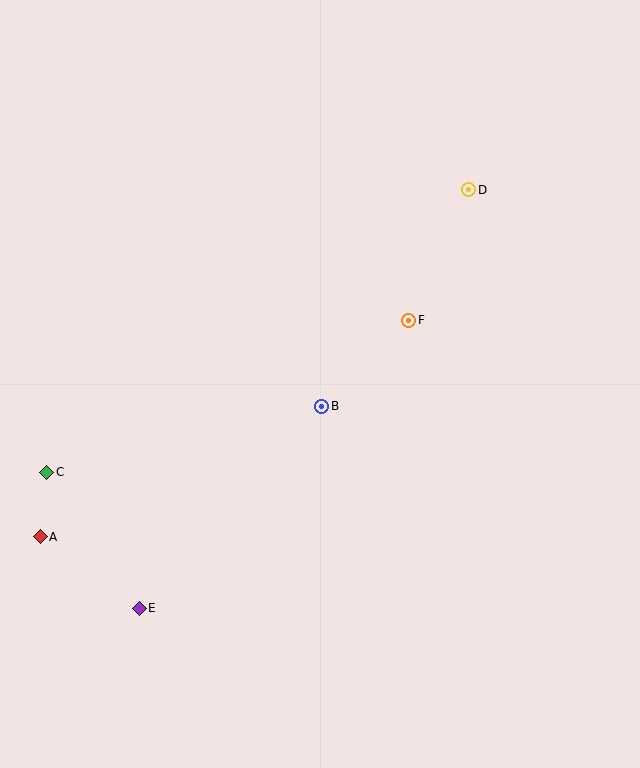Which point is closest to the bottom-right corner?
Point B is closest to the bottom-right corner.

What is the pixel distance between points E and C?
The distance between E and C is 165 pixels.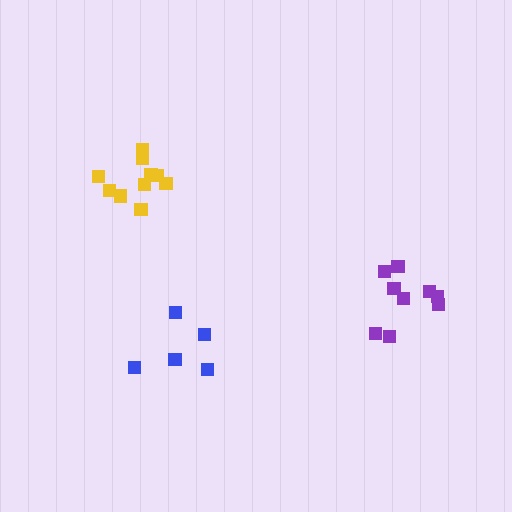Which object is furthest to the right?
The purple cluster is rightmost.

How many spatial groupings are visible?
There are 3 spatial groupings.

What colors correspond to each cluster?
The clusters are colored: yellow, blue, purple.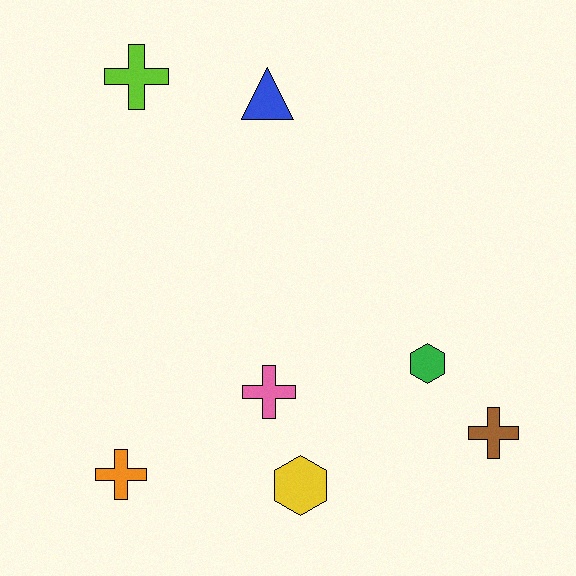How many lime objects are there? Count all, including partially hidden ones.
There is 1 lime object.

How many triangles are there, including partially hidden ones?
There is 1 triangle.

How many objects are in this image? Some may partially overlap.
There are 7 objects.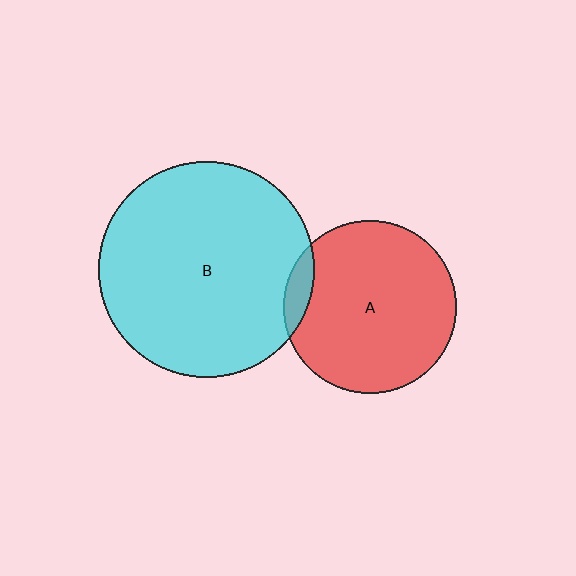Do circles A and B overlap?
Yes.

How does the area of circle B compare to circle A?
Approximately 1.6 times.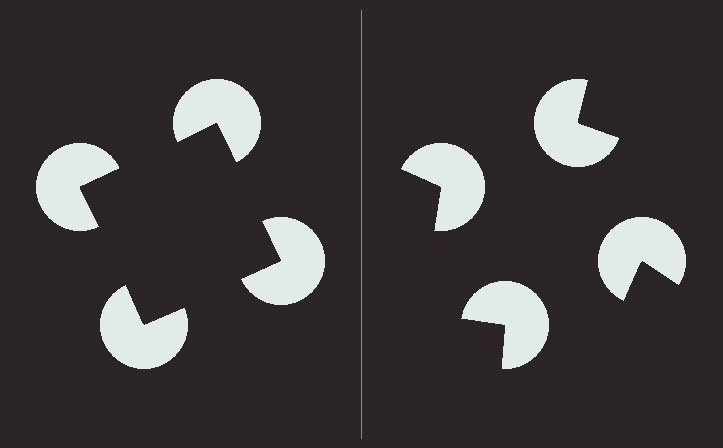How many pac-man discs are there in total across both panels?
8 — 4 on each side.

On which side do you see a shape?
An illusory square appears on the left side. On the right side the wedge cuts are rotated, so no coherent shape forms.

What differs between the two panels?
The pac-man discs are positioned identically on both sides; only the wedge orientations differ. On the left they align to a square; on the right they are misaligned.